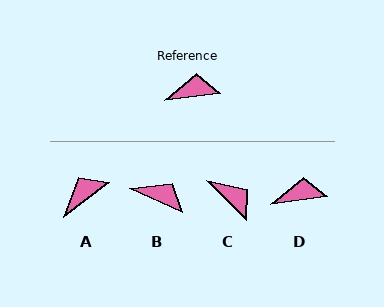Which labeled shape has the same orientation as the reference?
D.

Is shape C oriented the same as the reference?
No, it is off by about 52 degrees.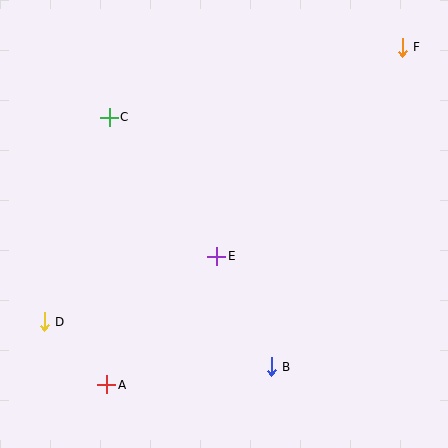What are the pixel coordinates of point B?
Point B is at (271, 367).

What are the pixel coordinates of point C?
Point C is at (109, 117).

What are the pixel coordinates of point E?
Point E is at (217, 256).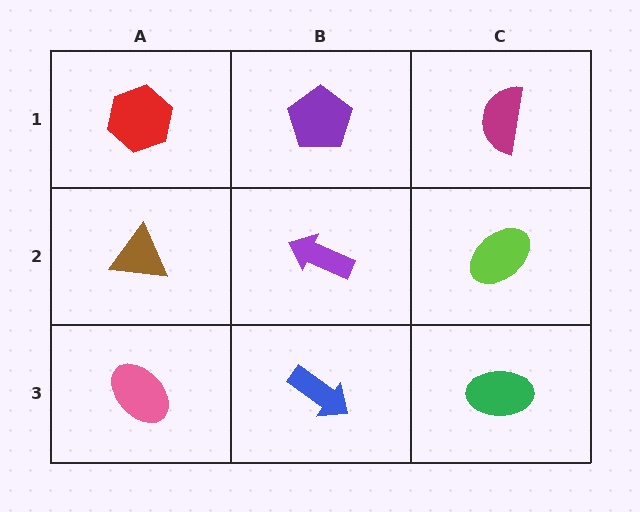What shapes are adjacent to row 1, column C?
A lime ellipse (row 2, column C), a purple pentagon (row 1, column B).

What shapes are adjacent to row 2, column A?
A red hexagon (row 1, column A), a pink ellipse (row 3, column A), a purple arrow (row 2, column B).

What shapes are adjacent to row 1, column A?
A brown triangle (row 2, column A), a purple pentagon (row 1, column B).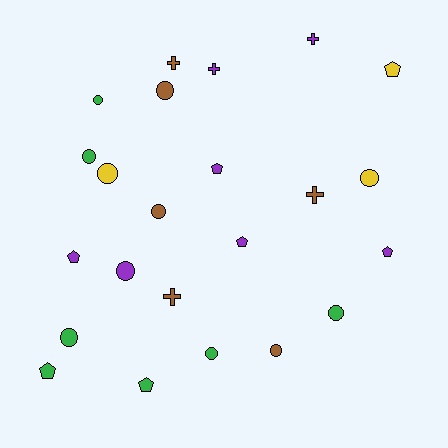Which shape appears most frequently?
Circle, with 11 objects.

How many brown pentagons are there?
There are no brown pentagons.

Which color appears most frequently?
Green, with 7 objects.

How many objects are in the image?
There are 23 objects.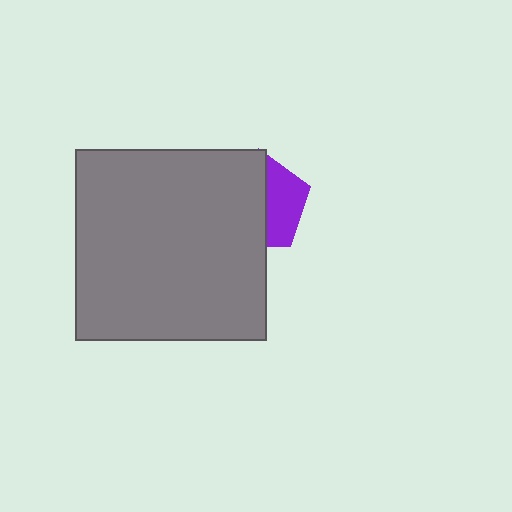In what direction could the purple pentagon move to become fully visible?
The purple pentagon could move right. That would shift it out from behind the gray square entirely.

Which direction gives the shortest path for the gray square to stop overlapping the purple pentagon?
Moving left gives the shortest separation.